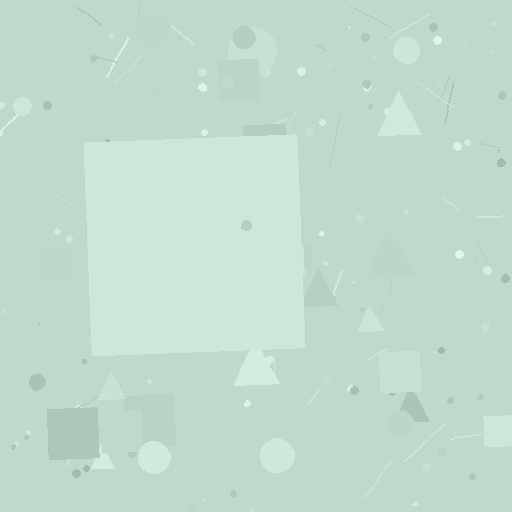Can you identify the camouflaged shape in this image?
The camouflaged shape is a square.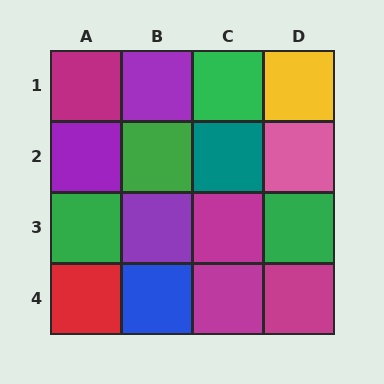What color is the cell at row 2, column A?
Purple.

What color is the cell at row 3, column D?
Green.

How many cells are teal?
1 cell is teal.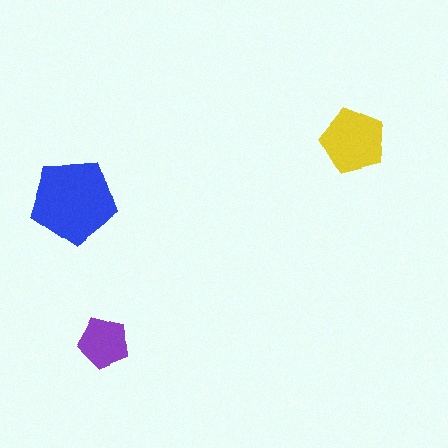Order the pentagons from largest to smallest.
the blue one, the yellow one, the purple one.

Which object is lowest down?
The purple pentagon is bottommost.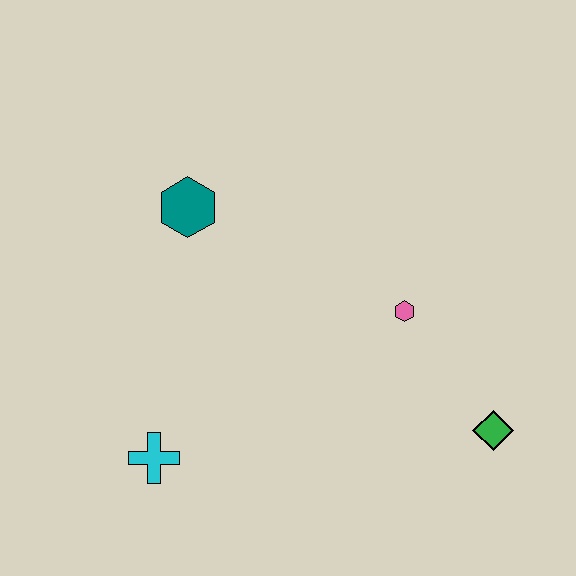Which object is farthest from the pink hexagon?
The cyan cross is farthest from the pink hexagon.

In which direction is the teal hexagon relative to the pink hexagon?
The teal hexagon is to the left of the pink hexagon.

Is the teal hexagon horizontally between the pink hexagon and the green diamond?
No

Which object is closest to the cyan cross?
The teal hexagon is closest to the cyan cross.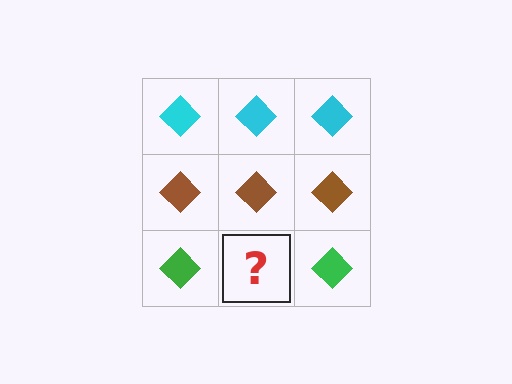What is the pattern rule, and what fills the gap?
The rule is that each row has a consistent color. The gap should be filled with a green diamond.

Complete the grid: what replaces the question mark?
The question mark should be replaced with a green diamond.